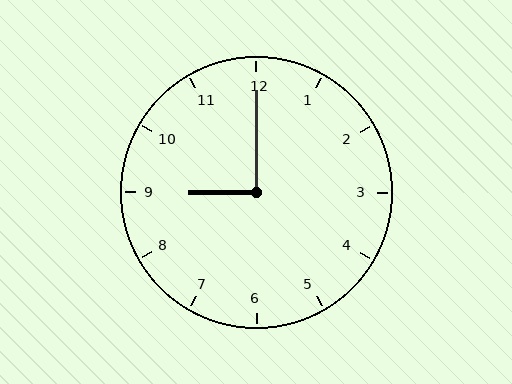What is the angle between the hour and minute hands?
Approximately 90 degrees.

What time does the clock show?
9:00.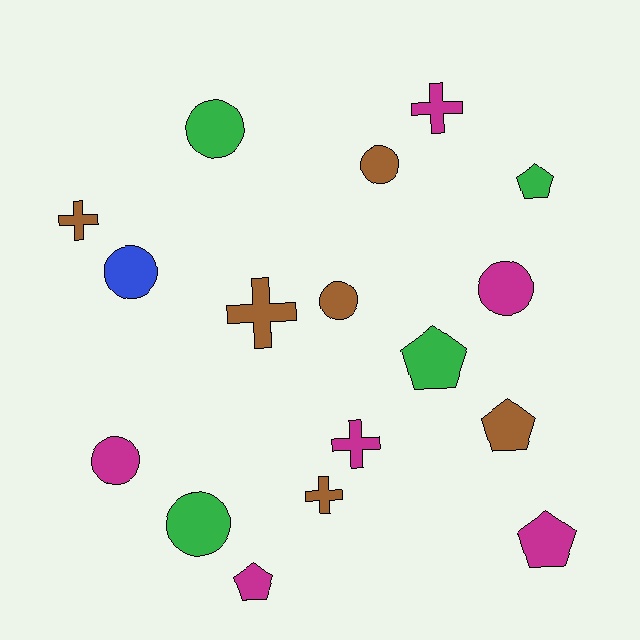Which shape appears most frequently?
Circle, with 7 objects.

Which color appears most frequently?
Brown, with 6 objects.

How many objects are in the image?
There are 17 objects.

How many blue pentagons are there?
There are no blue pentagons.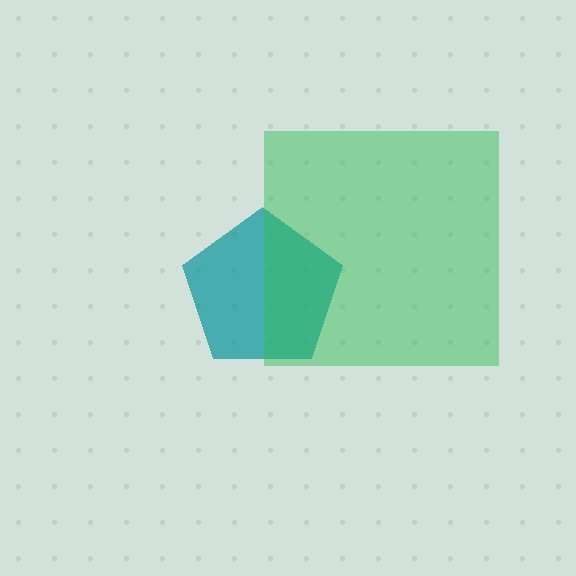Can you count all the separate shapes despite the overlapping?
Yes, there are 2 separate shapes.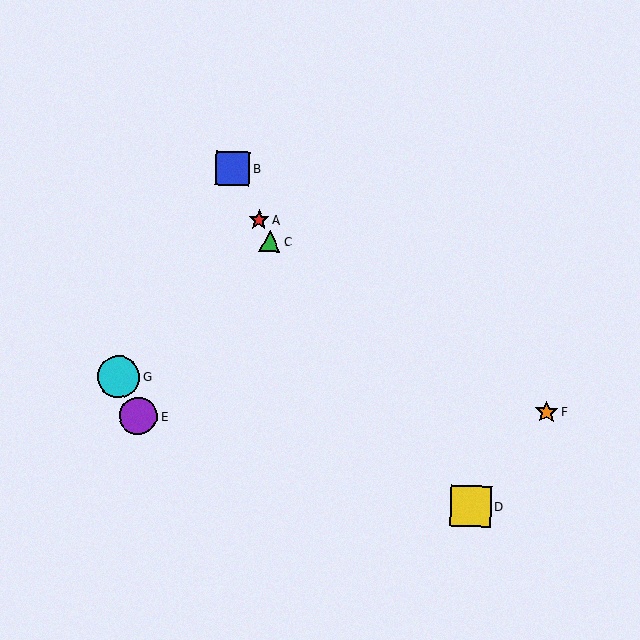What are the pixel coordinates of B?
Object B is at (233, 168).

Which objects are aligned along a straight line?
Objects A, B, C are aligned along a straight line.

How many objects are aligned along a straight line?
3 objects (A, B, C) are aligned along a straight line.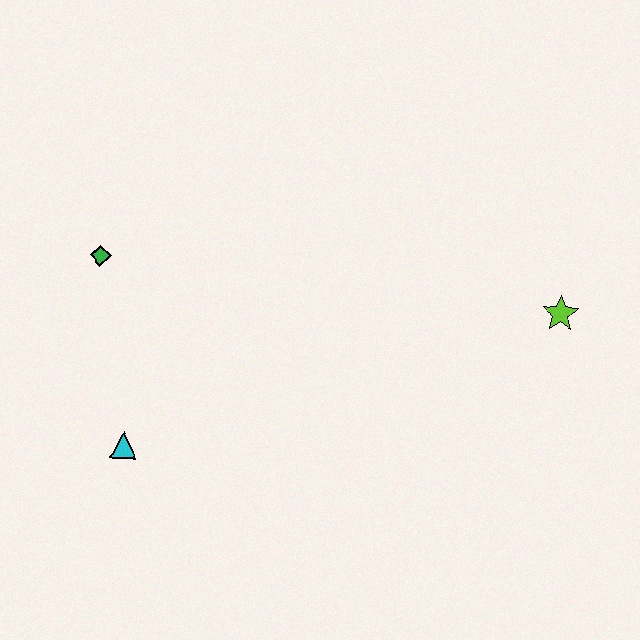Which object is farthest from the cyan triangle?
The lime star is farthest from the cyan triangle.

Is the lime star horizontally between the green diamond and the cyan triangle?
No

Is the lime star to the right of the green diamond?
Yes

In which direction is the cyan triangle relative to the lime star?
The cyan triangle is to the left of the lime star.